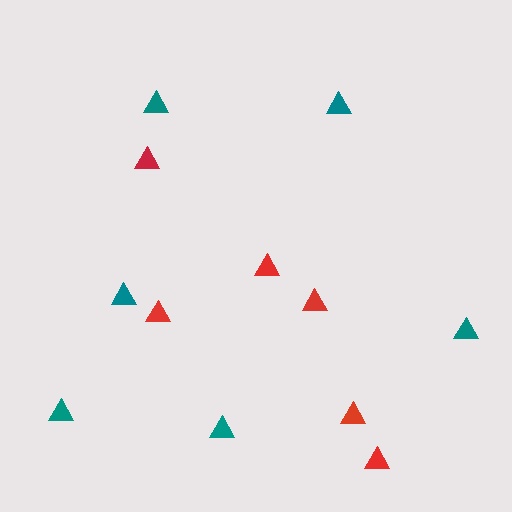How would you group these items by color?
There are 2 groups: one group of teal triangles (6) and one group of red triangles (6).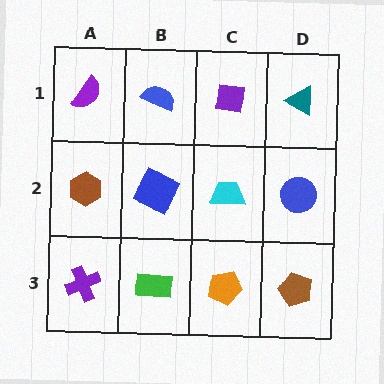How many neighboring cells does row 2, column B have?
4.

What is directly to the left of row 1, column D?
A purple square.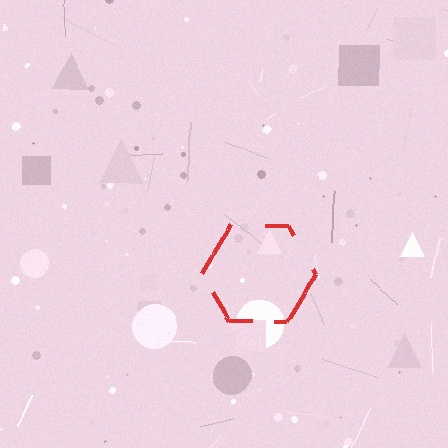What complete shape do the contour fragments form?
The contour fragments form a hexagon.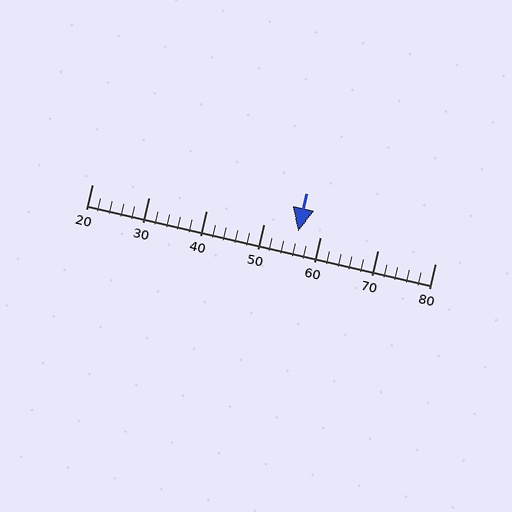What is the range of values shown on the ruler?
The ruler shows values from 20 to 80.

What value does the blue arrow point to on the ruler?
The blue arrow points to approximately 56.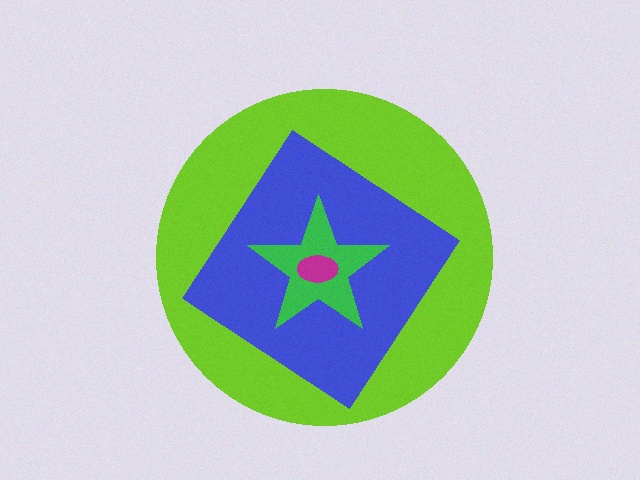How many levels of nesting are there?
4.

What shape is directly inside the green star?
The magenta ellipse.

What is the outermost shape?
The lime circle.